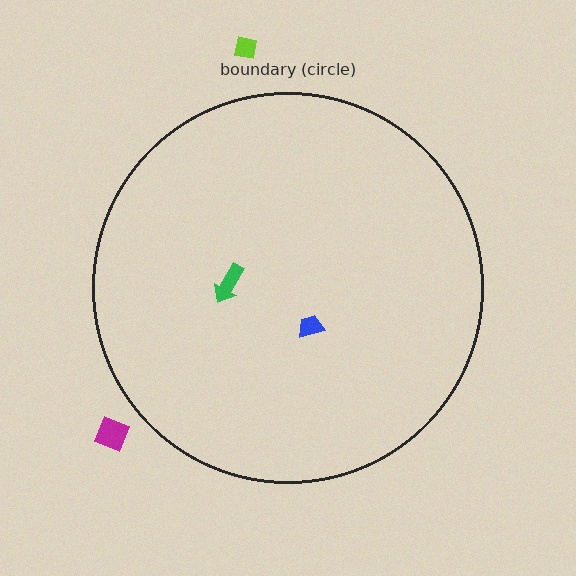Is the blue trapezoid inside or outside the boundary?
Inside.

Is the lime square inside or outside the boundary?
Outside.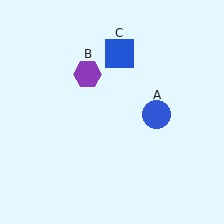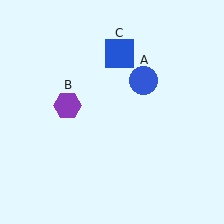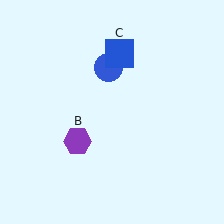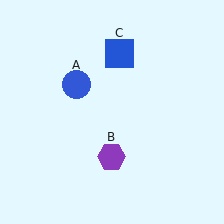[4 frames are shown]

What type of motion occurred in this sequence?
The blue circle (object A), purple hexagon (object B) rotated counterclockwise around the center of the scene.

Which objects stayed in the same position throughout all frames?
Blue square (object C) remained stationary.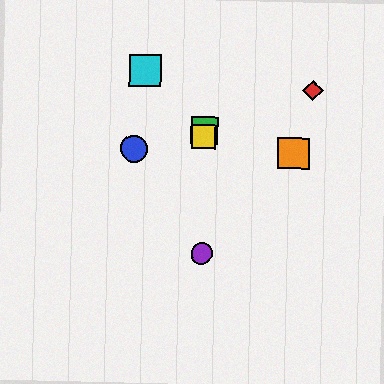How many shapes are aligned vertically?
3 shapes (the green square, the yellow square, the purple circle) are aligned vertically.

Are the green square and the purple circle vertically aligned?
Yes, both are at x≈204.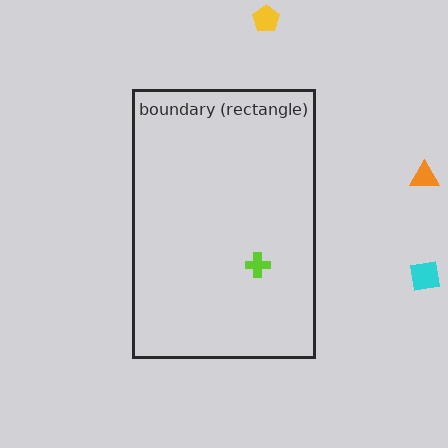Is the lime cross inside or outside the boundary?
Inside.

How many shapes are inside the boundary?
1 inside, 3 outside.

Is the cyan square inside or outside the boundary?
Outside.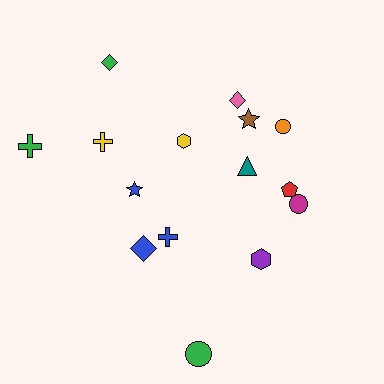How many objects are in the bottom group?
There are 5 objects.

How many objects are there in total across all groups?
There are 15 objects.